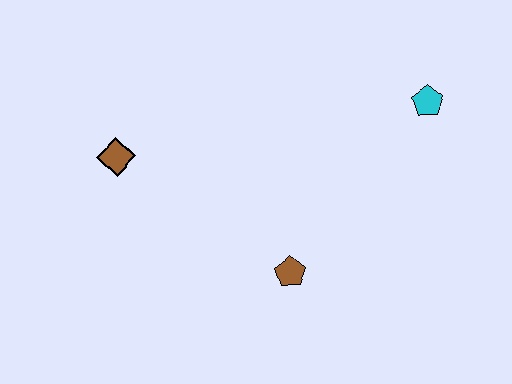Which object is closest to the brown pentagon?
The brown diamond is closest to the brown pentagon.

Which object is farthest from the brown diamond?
The cyan pentagon is farthest from the brown diamond.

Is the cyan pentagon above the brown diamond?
Yes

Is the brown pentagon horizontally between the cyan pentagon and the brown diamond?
Yes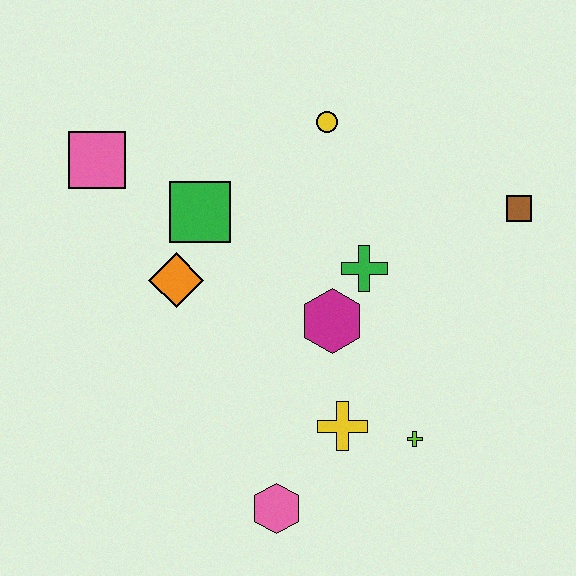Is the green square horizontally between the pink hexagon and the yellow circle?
No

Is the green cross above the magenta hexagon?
Yes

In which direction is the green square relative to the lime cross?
The green square is above the lime cross.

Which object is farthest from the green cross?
The pink square is farthest from the green cross.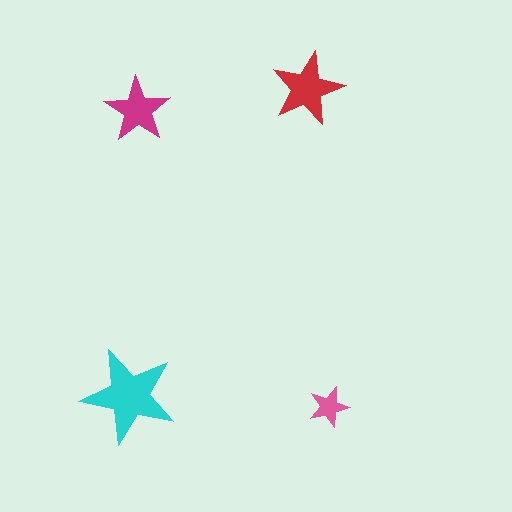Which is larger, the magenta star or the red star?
The red one.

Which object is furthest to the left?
The cyan star is leftmost.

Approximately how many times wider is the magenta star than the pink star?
About 1.5 times wider.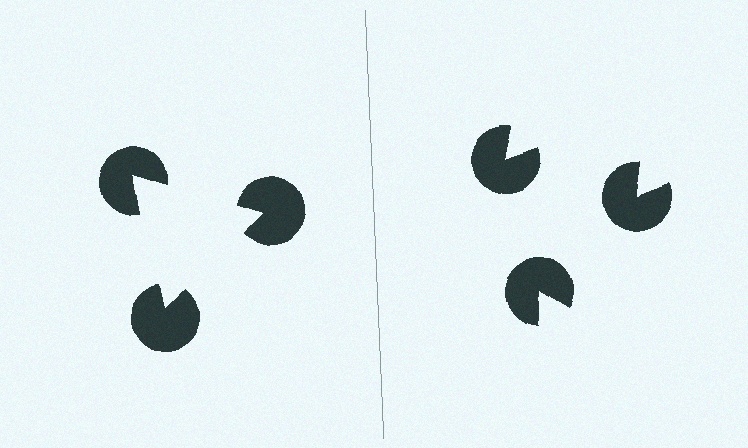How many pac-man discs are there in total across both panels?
6 — 3 on each side.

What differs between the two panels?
The pac-man discs are positioned identically on both sides; only the wedge orientations differ. On the left they align to a triangle; on the right they are misaligned.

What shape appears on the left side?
An illusory triangle.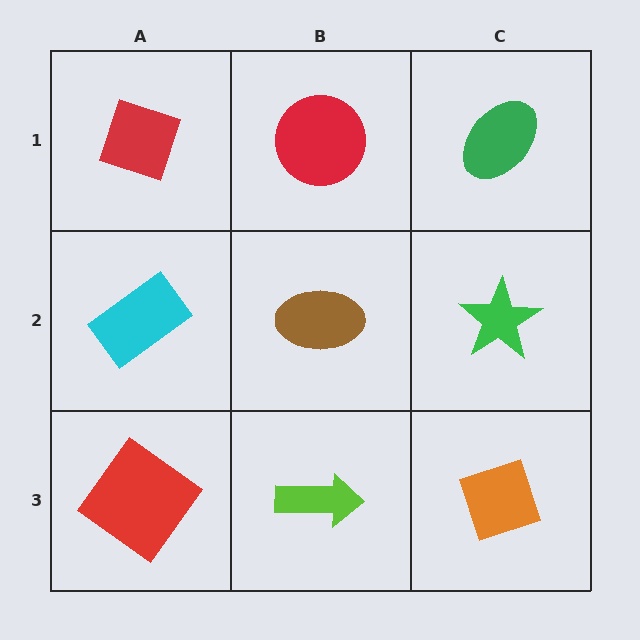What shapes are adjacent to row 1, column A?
A cyan rectangle (row 2, column A), a red circle (row 1, column B).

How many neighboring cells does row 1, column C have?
2.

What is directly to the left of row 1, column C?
A red circle.